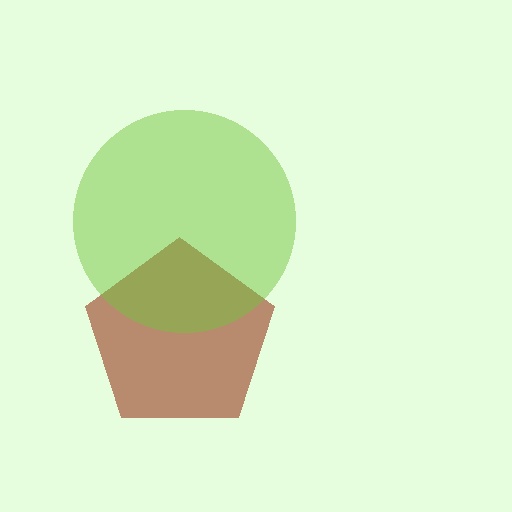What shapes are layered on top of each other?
The layered shapes are: a brown pentagon, a lime circle.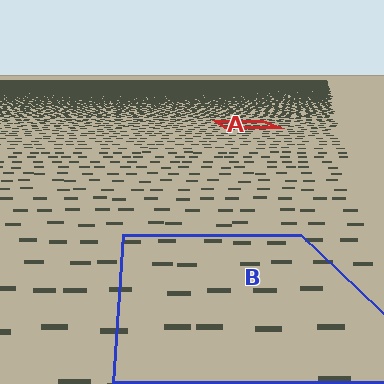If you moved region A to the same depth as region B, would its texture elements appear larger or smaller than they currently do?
They would appear larger. At a closer depth, the same texture elements are projected at a bigger on-screen size.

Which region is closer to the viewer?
Region B is closer. The texture elements there are larger and more spread out.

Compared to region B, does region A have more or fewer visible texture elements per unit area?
Region A has more texture elements per unit area — they are packed more densely because it is farther away.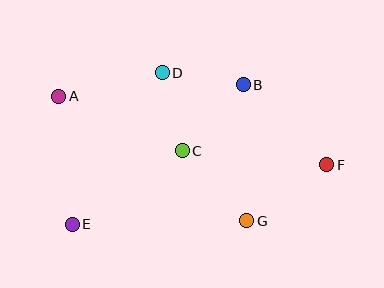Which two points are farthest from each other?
Points A and F are farthest from each other.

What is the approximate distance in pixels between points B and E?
The distance between B and E is approximately 221 pixels.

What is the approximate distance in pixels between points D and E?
The distance between D and E is approximately 176 pixels.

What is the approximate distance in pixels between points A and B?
The distance between A and B is approximately 185 pixels.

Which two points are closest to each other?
Points C and D are closest to each other.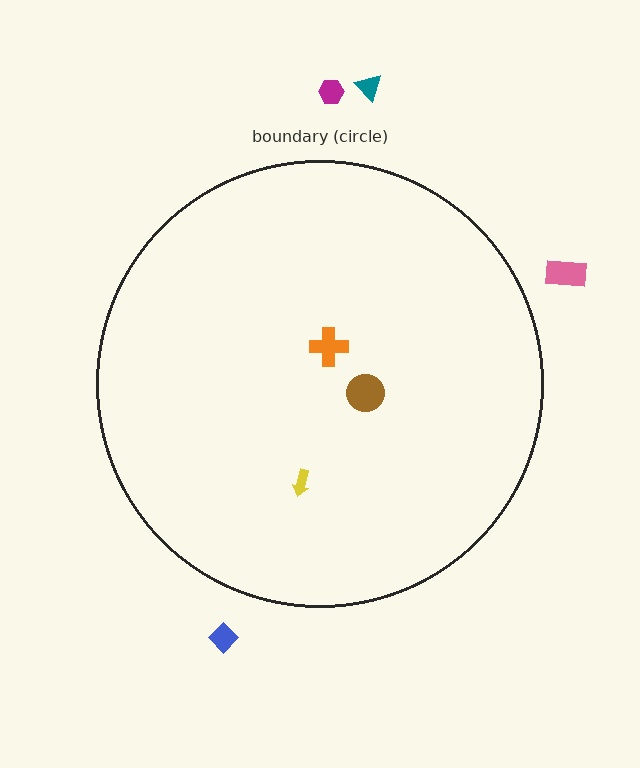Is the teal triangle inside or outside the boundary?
Outside.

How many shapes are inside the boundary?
3 inside, 4 outside.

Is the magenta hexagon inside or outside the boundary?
Outside.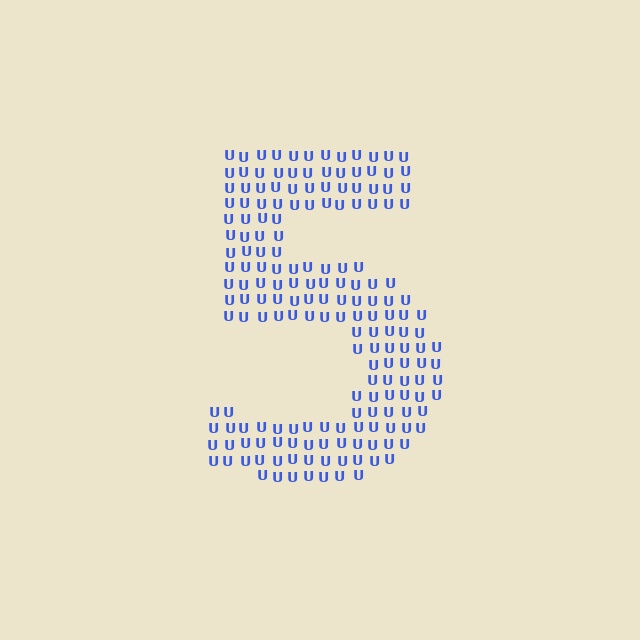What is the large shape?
The large shape is the digit 5.